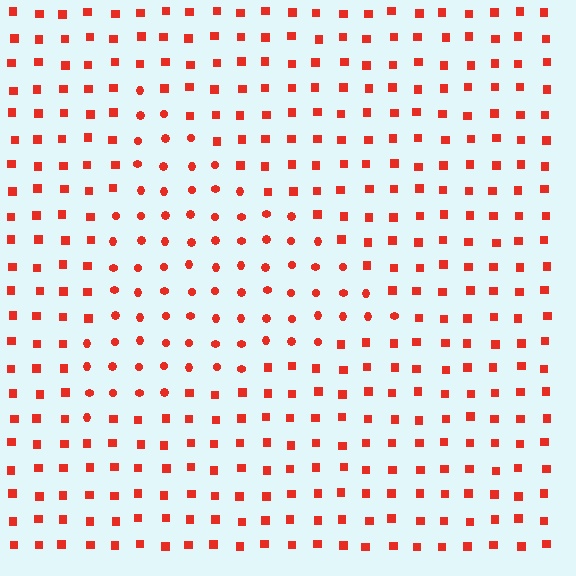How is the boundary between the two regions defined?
The boundary is defined by a change in element shape: circles inside vs. squares outside. All elements share the same color and spacing.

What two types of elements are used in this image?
The image uses circles inside the triangle region and squares outside it.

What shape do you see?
I see a triangle.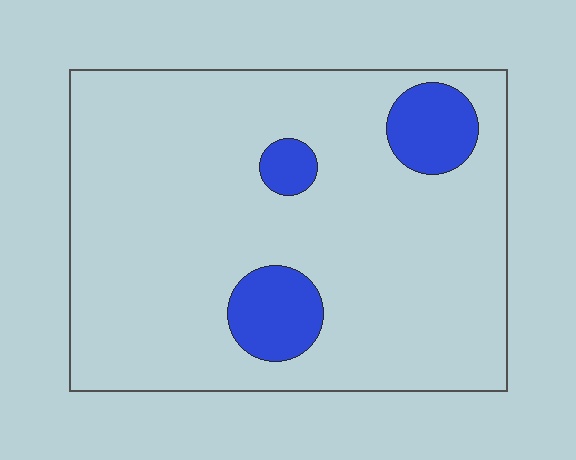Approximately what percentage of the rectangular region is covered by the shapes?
Approximately 10%.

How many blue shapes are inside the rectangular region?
3.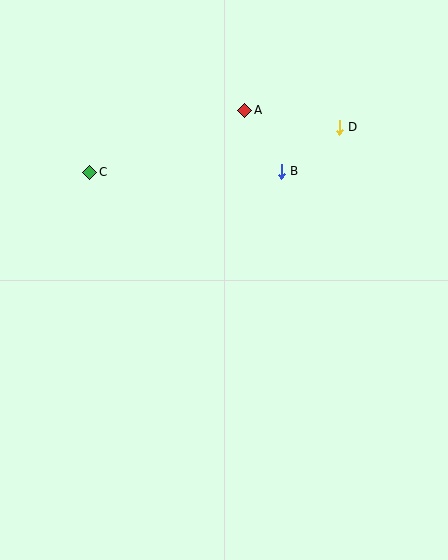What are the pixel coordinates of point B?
Point B is at (281, 171).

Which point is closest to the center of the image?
Point B at (281, 171) is closest to the center.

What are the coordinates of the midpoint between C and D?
The midpoint between C and D is at (215, 150).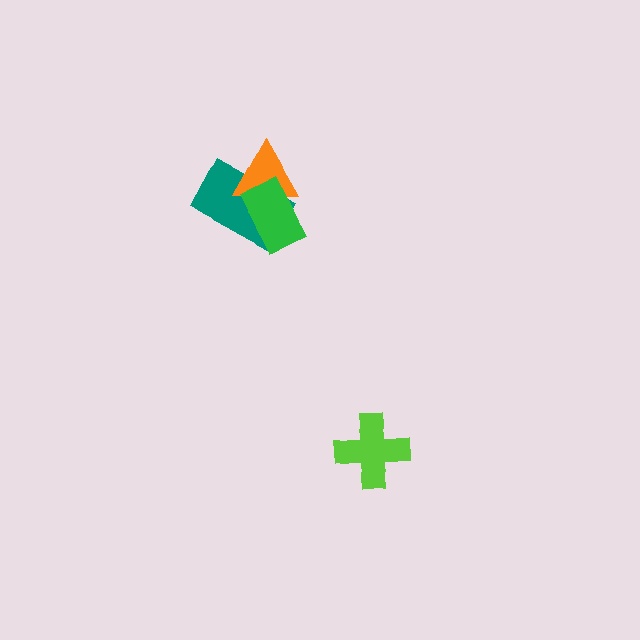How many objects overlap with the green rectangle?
2 objects overlap with the green rectangle.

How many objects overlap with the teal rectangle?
2 objects overlap with the teal rectangle.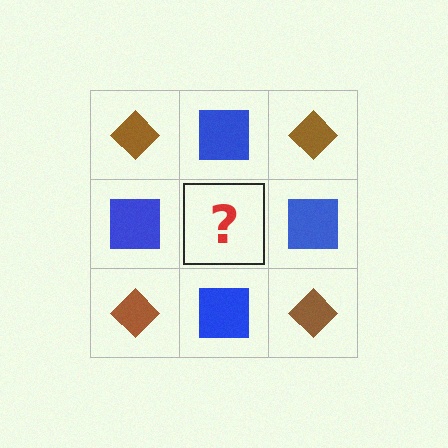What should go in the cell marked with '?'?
The missing cell should contain a brown diamond.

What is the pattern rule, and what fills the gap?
The rule is that it alternates brown diamond and blue square in a checkerboard pattern. The gap should be filled with a brown diamond.